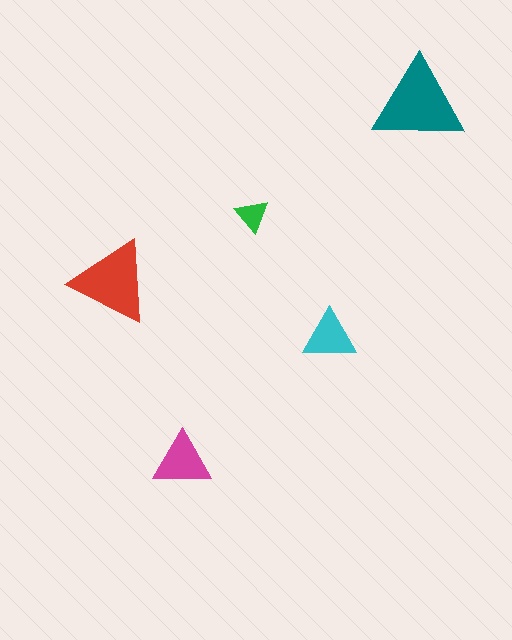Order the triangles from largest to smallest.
the teal one, the red one, the magenta one, the cyan one, the green one.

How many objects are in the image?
There are 5 objects in the image.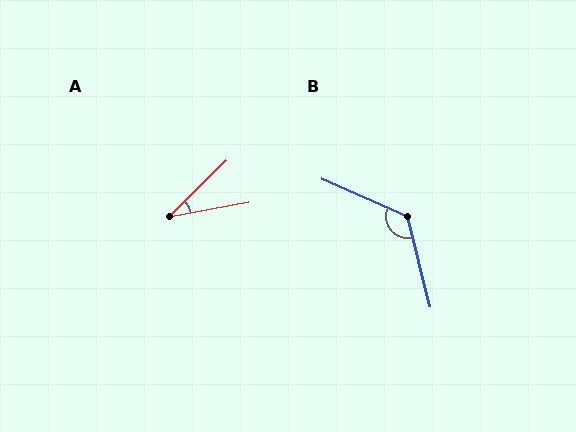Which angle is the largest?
B, at approximately 128 degrees.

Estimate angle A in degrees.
Approximately 34 degrees.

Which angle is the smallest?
A, at approximately 34 degrees.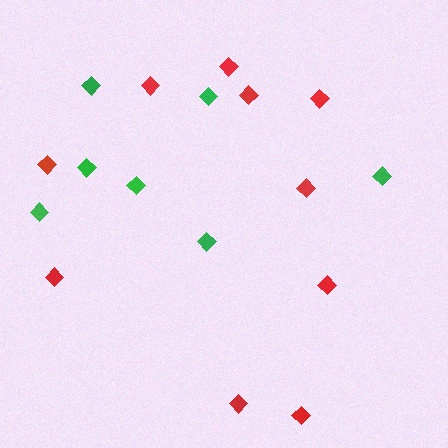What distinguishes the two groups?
There are 2 groups: one group of green diamonds (7) and one group of red diamonds (10).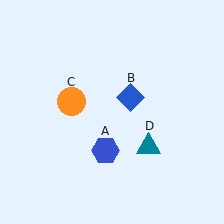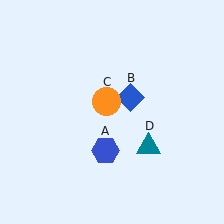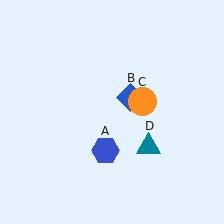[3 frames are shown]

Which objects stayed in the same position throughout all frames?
Blue hexagon (object A) and blue diamond (object B) and teal triangle (object D) remained stationary.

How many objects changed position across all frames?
1 object changed position: orange circle (object C).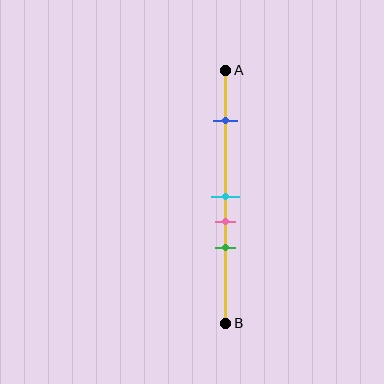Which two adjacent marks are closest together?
The cyan and pink marks are the closest adjacent pair.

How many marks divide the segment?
There are 4 marks dividing the segment.